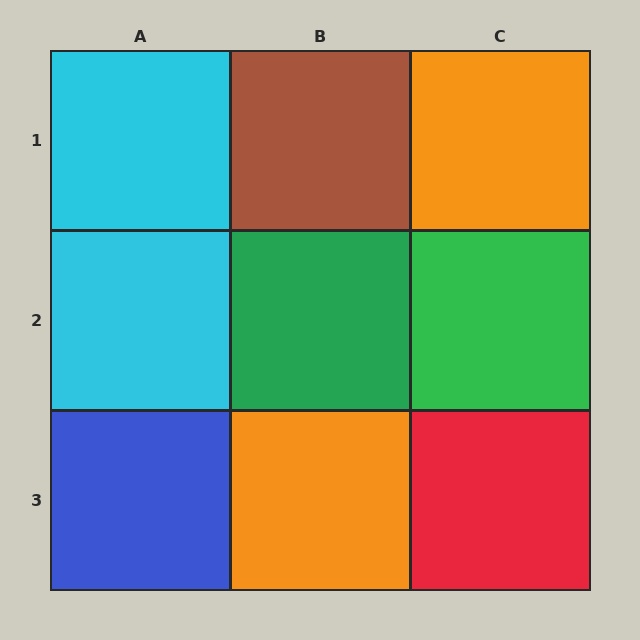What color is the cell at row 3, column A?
Blue.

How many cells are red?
1 cell is red.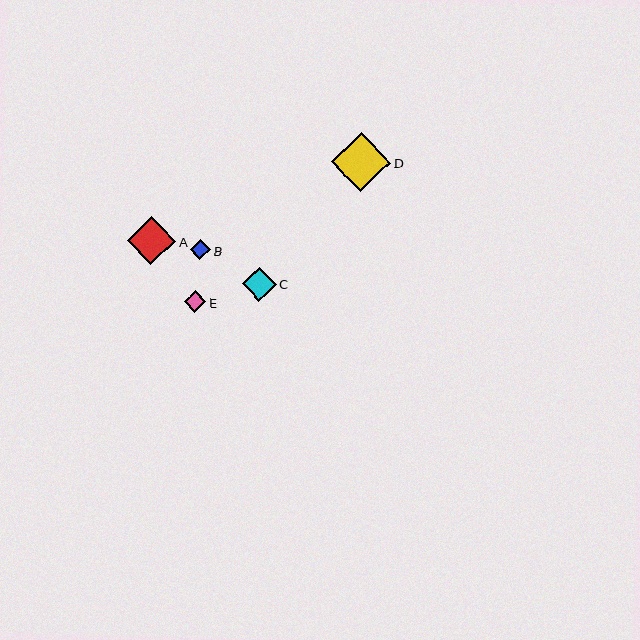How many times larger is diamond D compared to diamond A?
Diamond D is approximately 1.2 times the size of diamond A.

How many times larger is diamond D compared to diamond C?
Diamond D is approximately 1.7 times the size of diamond C.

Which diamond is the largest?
Diamond D is the largest with a size of approximately 59 pixels.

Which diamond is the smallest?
Diamond B is the smallest with a size of approximately 20 pixels.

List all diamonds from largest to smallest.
From largest to smallest: D, A, C, E, B.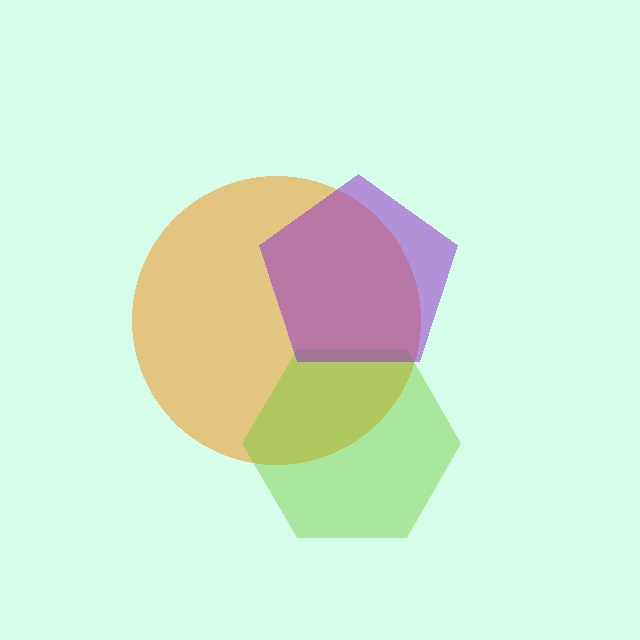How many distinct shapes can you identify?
There are 3 distinct shapes: an orange circle, a lime hexagon, a purple pentagon.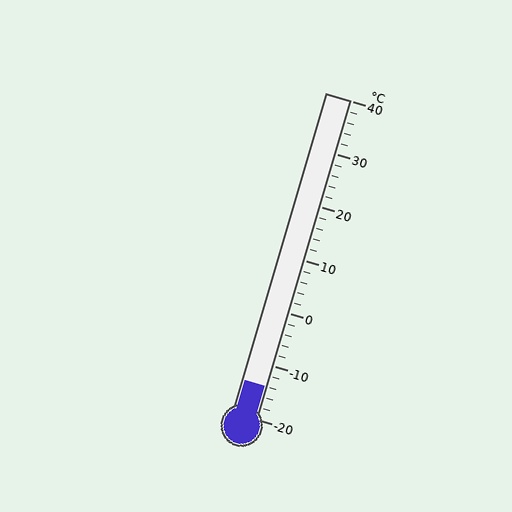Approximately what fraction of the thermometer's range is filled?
The thermometer is filled to approximately 10% of its range.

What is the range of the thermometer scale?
The thermometer scale ranges from -20°C to 40°C.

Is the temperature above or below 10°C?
The temperature is below 10°C.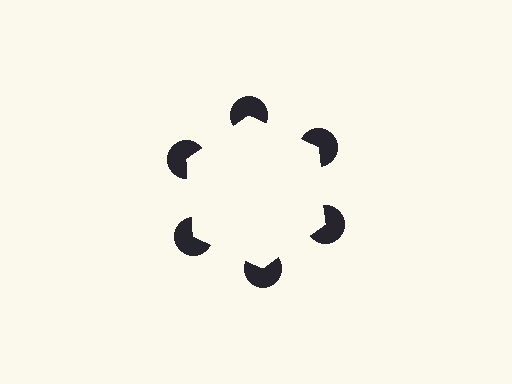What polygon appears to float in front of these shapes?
An illusory hexagon — its edges are inferred from the aligned wedge cuts in the pac-man discs, not physically drawn.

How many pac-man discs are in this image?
There are 6 — one at each vertex of the illusory hexagon.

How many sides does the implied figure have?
6 sides.